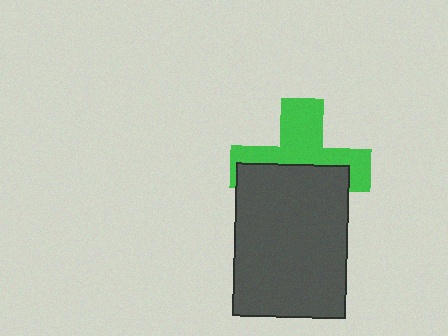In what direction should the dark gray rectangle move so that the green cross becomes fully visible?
The dark gray rectangle should move down. That is the shortest direction to clear the overlap and leave the green cross fully visible.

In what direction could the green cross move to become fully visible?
The green cross could move up. That would shift it out from behind the dark gray rectangle entirely.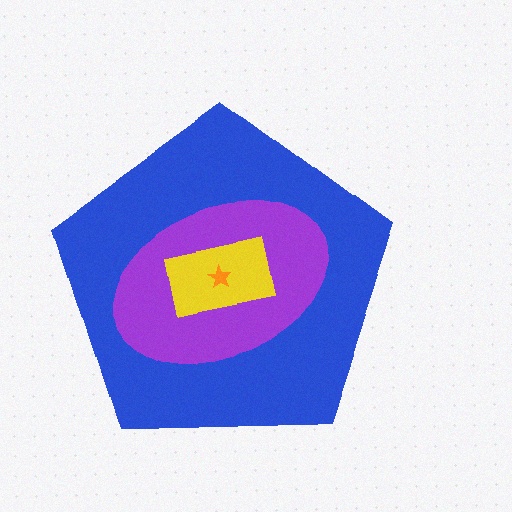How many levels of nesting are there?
4.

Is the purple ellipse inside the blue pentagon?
Yes.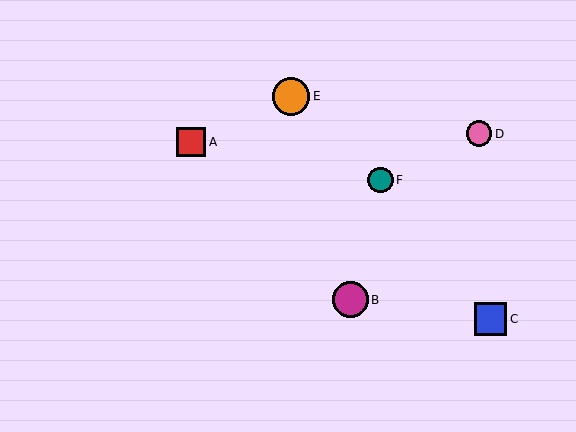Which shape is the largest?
The orange circle (labeled E) is the largest.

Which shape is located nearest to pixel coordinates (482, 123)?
The pink circle (labeled D) at (479, 134) is nearest to that location.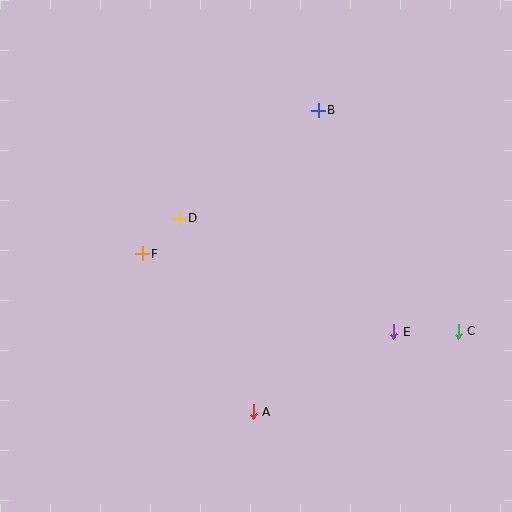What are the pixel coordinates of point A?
Point A is at (253, 412).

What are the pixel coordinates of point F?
Point F is at (142, 254).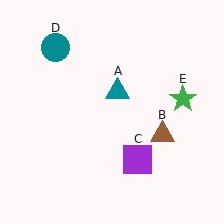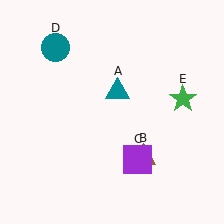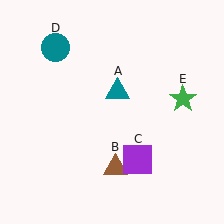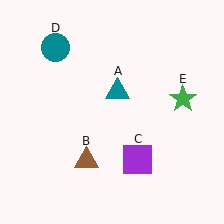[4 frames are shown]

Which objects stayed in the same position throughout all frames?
Teal triangle (object A) and purple square (object C) and teal circle (object D) and green star (object E) remained stationary.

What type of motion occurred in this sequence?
The brown triangle (object B) rotated clockwise around the center of the scene.